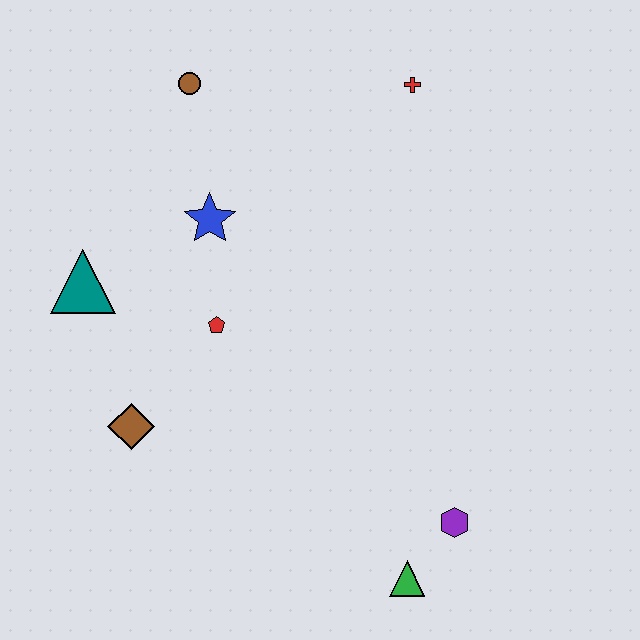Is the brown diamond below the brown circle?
Yes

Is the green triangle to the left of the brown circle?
No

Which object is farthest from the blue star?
The green triangle is farthest from the blue star.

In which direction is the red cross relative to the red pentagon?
The red cross is above the red pentagon.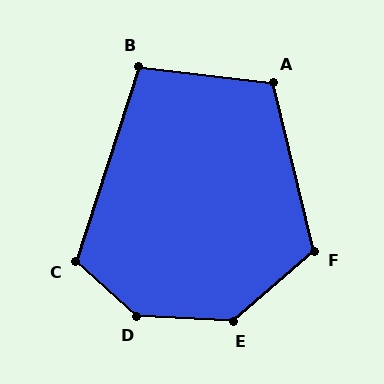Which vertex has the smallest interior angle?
B, at approximately 101 degrees.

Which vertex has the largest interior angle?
D, at approximately 141 degrees.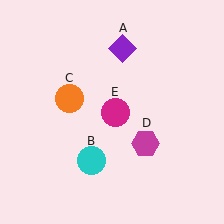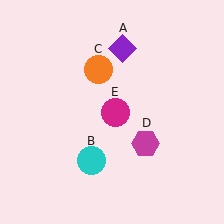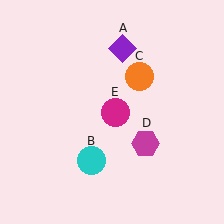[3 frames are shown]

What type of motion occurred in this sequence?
The orange circle (object C) rotated clockwise around the center of the scene.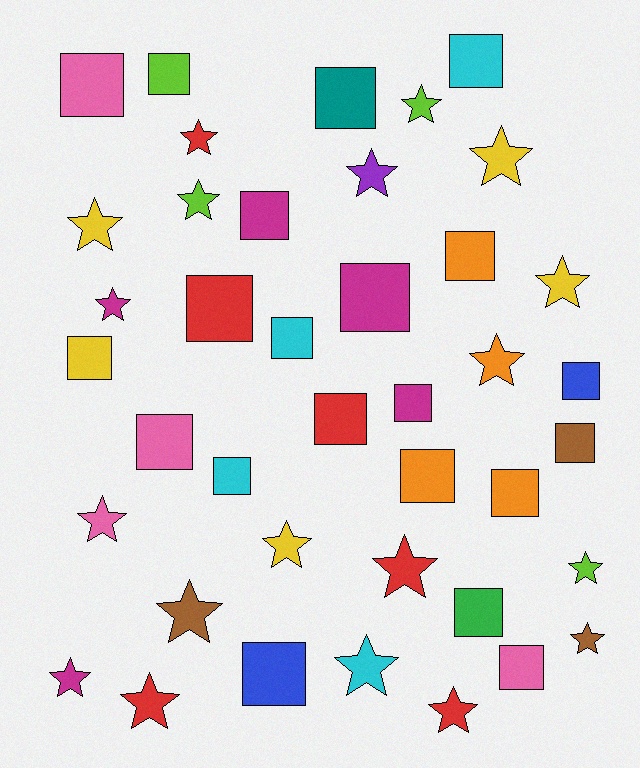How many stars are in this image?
There are 19 stars.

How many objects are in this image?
There are 40 objects.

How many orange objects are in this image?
There are 4 orange objects.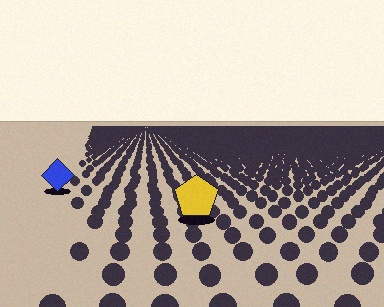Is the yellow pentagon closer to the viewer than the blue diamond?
Yes. The yellow pentagon is closer — you can tell from the texture gradient: the ground texture is coarser near it.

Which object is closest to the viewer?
The yellow pentagon is closest. The texture marks near it are larger and more spread out.